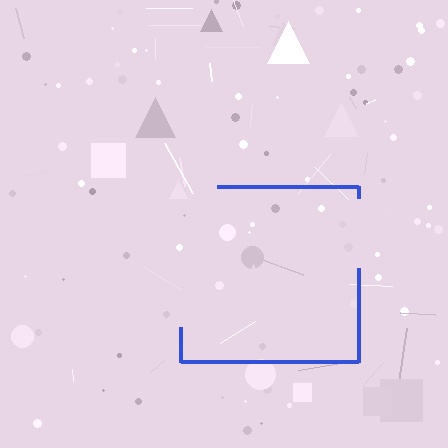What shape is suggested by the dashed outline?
The dashed outline suggests a square.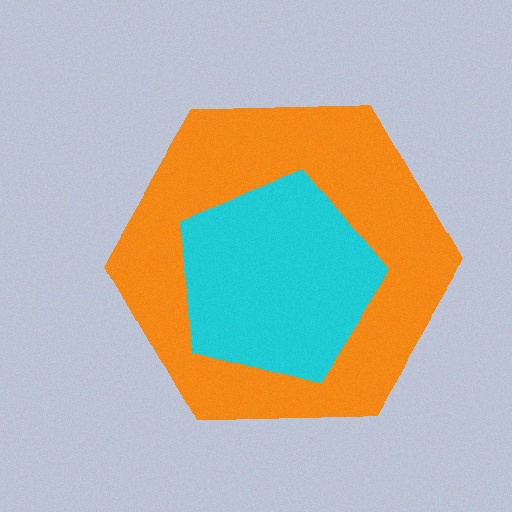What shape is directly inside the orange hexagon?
The cyan pentagon.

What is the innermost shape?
The cyan pentagon.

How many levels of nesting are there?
2.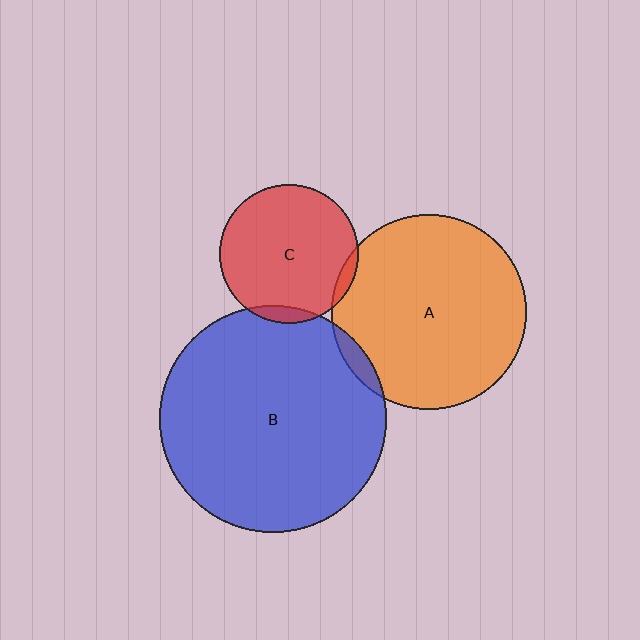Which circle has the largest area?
Circle B (blue).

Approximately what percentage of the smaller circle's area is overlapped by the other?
Approximately 5%.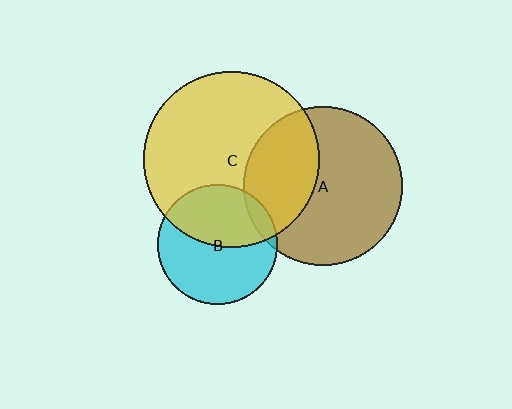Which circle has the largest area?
Circle C (yellow).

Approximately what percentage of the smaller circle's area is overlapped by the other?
Approximately 45%.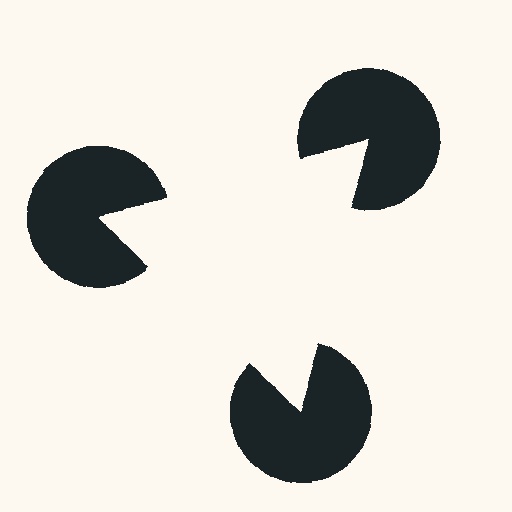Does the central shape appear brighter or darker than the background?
It typically appears slightly brighter than the background, even though no actual brightness change is drawn.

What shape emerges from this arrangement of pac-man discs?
An illusory triangle — its edges are inferred from the aligned wedge cuts in the pac-man discs, not physically drawn.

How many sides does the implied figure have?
3 sides.